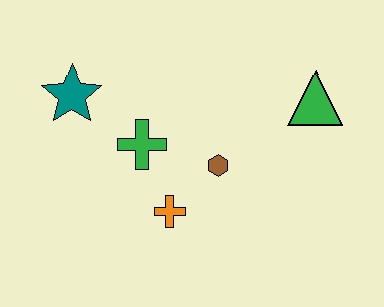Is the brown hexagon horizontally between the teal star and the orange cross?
No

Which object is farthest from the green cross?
The green triangle is farthest from the green cross.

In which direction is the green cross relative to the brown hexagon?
The green cross is to the left of the brown hexagon.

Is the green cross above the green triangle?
No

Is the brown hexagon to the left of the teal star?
No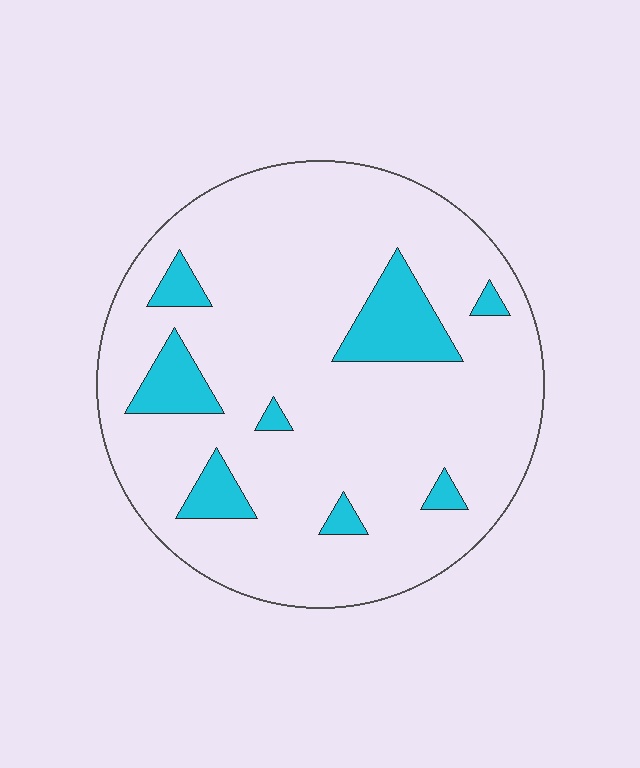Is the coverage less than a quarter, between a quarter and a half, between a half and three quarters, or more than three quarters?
Less than a quarter.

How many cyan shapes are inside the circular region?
8.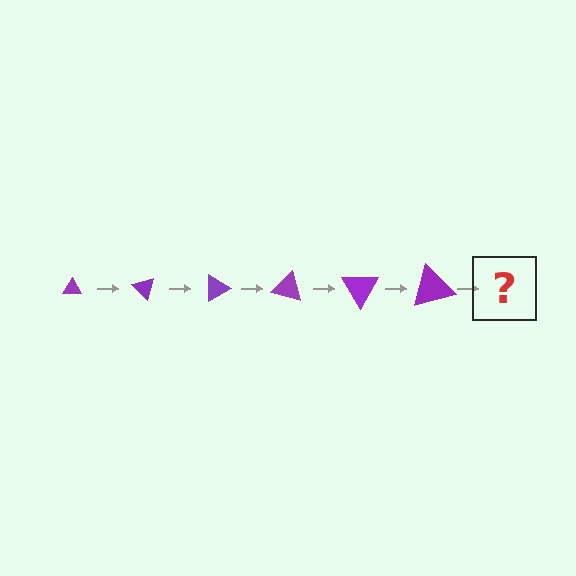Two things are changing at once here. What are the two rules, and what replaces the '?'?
The two rules are that the triangle grows larger each step and it rotates 45 degrees each step. The '?' should be a triangle, larger than the previous one and rotated 270 degrees from the start.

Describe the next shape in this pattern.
It should be a triangle, larger than the previous one and rotated 270 degrees from the start.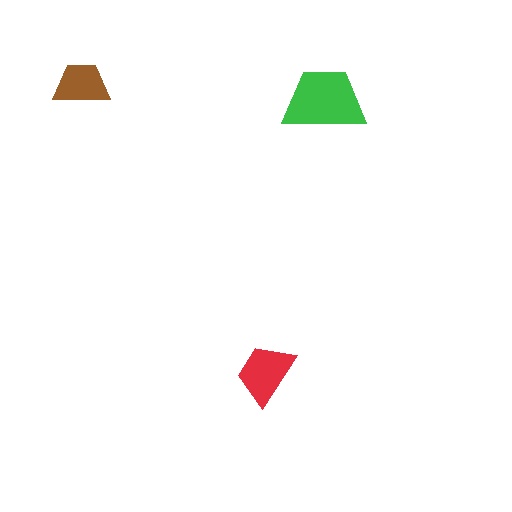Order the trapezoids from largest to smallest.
the green one, the red one, the brown one.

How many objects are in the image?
There are 3 objects in the image.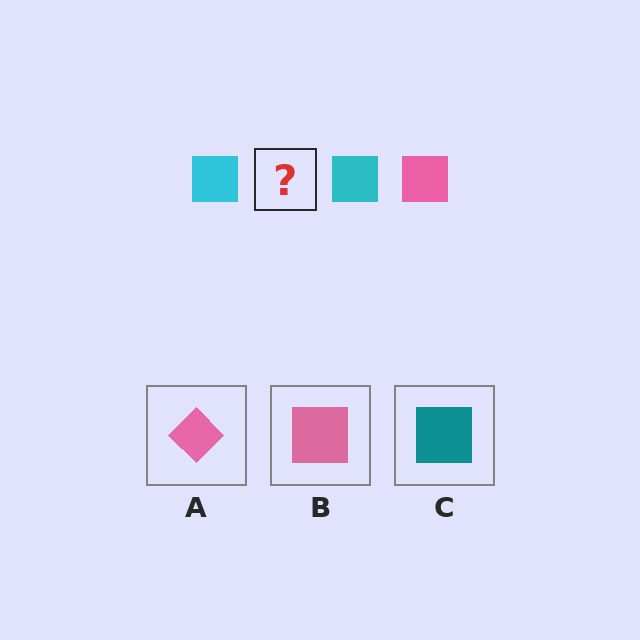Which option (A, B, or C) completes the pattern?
B.